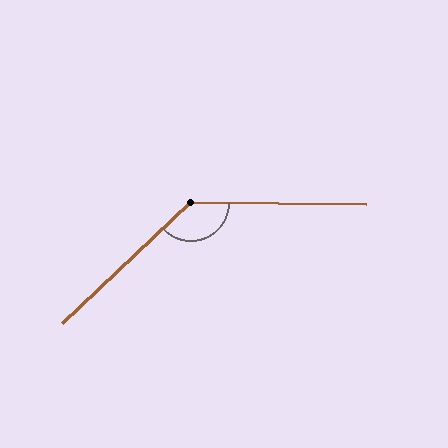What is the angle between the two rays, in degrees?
Approximately 136 degrees.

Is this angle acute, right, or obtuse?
It is obtuse.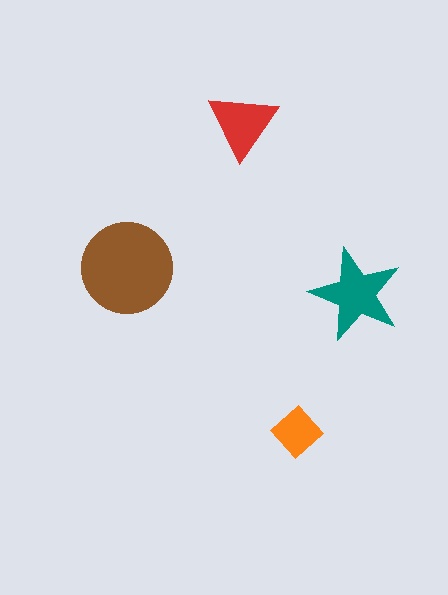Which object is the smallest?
The orange diamond.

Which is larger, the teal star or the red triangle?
The teal star.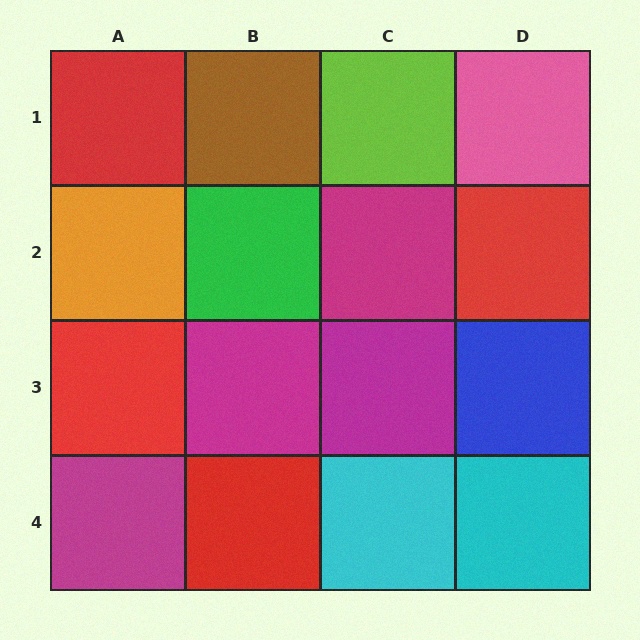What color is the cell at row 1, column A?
Red.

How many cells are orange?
1 cell is orange.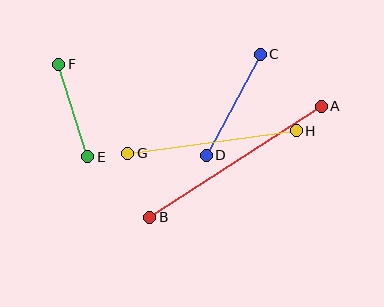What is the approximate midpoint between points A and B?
The midpoint is at approximately (235, 162) pixels.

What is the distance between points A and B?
The distance is approximately 204 pixels.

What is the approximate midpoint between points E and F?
The midpoint is at approximately (73, 111) pixels.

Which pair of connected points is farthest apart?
Points A and B are farthest apart.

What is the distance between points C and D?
The distance is approximately 114 pixels.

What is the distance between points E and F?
The distance is approximately 97 pixels.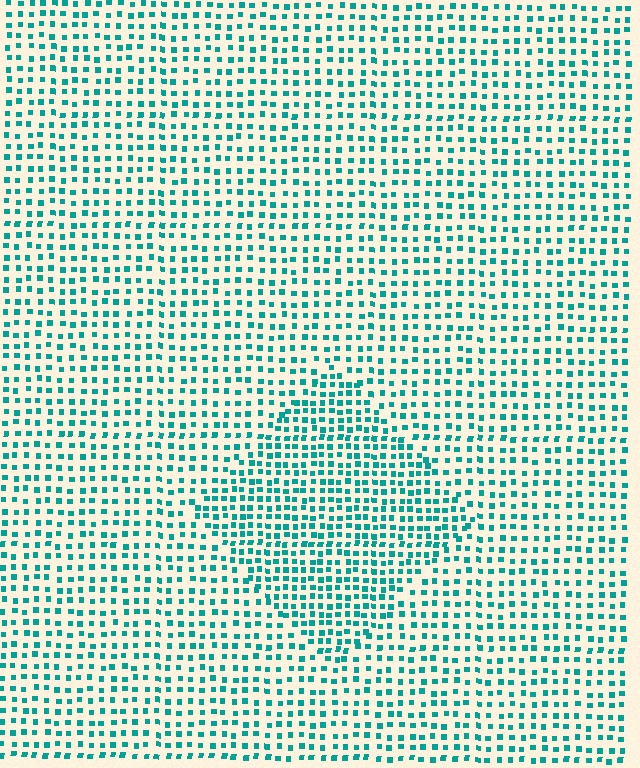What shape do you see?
I see a diamond.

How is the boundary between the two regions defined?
The boundary is defined by a change in element density (approximately 1.6x ratio). All elements are the same color, size, and shape.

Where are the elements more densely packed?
The elements are more densely packed inside the diamond boundary.